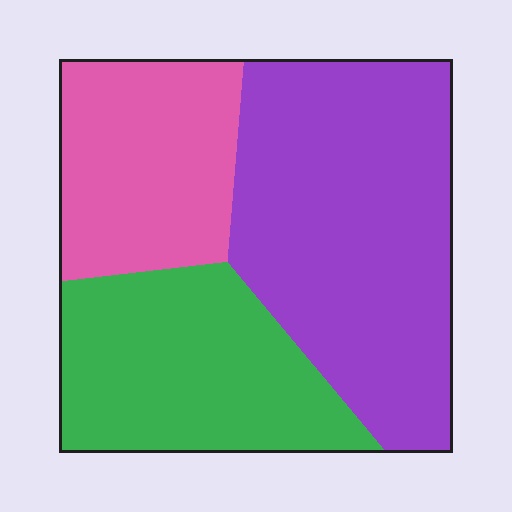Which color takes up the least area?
Pink, at roughly 25%.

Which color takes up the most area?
Purple, at roughly 45%.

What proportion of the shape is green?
Green covers around 30% of the shape.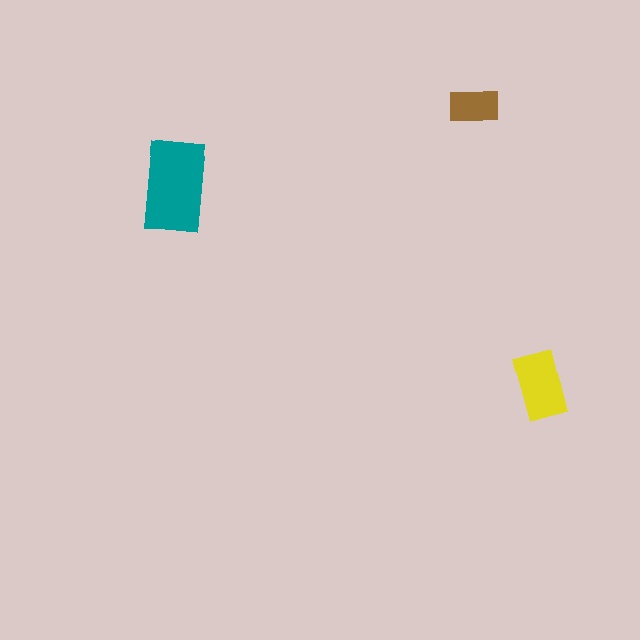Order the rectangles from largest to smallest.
the teal one, the yellow one, the brown one.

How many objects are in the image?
There are 3 objects in the image.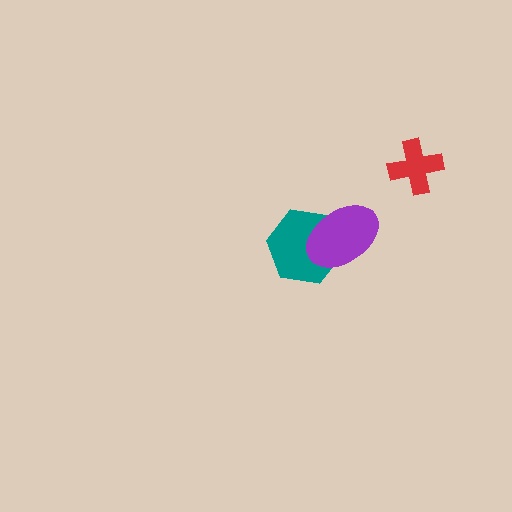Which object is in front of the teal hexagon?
The purple ellipse is in front of the teal hexagon.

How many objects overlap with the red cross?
0 objects overlap with the red cross.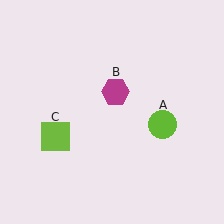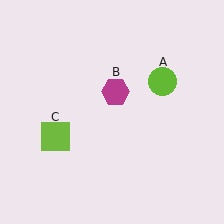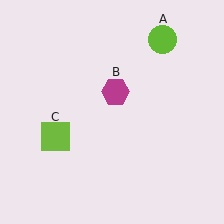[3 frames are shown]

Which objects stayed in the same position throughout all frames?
Magenta hexagon (object B) and lime square (object C) remained stationary.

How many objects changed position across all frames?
1 object changed position: lime circle (object A).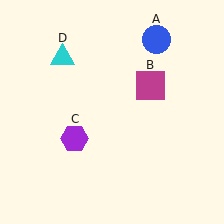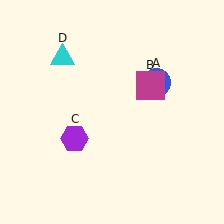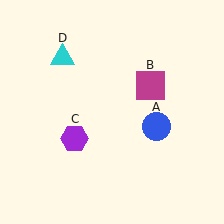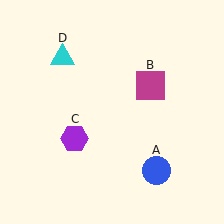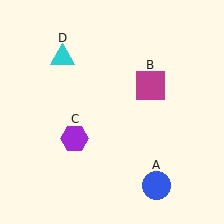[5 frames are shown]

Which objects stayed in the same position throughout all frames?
Magenta square (object B) and purple hexagon (object C) and cyan triangle (object D) remained stationary.